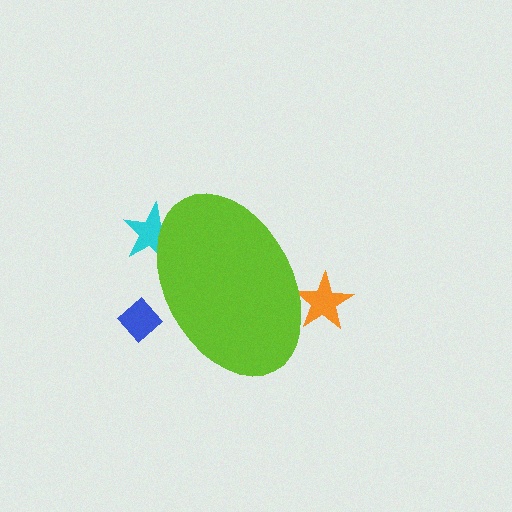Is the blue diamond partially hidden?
Yes, the blue diamond is partially hidden behind the lime ellipse.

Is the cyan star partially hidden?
Yes, the cyan star is partially hidden behind the lime ellipse.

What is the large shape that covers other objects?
A lime ellipse.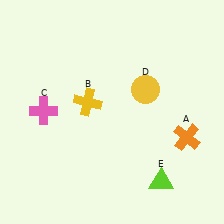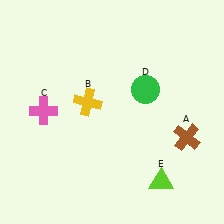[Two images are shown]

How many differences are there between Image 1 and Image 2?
There are 2 differences between the two images.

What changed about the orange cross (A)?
In Image 1, A is orange. In Image 2, it changed to brown.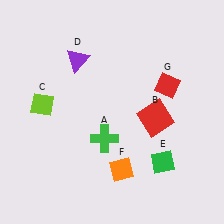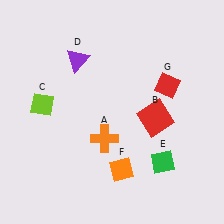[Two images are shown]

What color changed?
The cross (A) changed from green in Image 1 to orange in Image 2.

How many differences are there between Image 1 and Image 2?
There is 1 difference between the two images.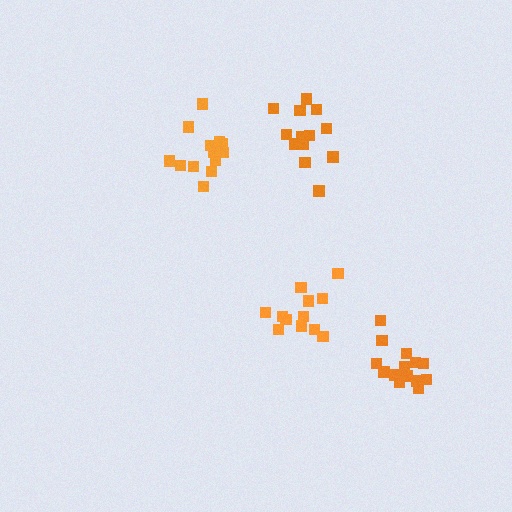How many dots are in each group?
Group 1: 12 dots, Group 2: 13 dots, Group 3: 16 dots, Group 4: 13 dots (54 total).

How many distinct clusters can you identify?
There are 4 distinct clusters.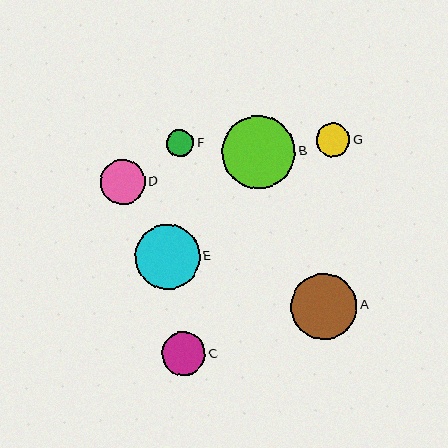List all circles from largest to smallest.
From largest to smallest: B, A, E, D, C, G, F.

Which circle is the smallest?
Circle F is the smallest with a size of approximately 27 pixels.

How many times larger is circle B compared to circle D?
Circle B is approximately 1.6 times the size of circle D.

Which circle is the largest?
Circle B is the largest with a size of approximately 73 pixels.